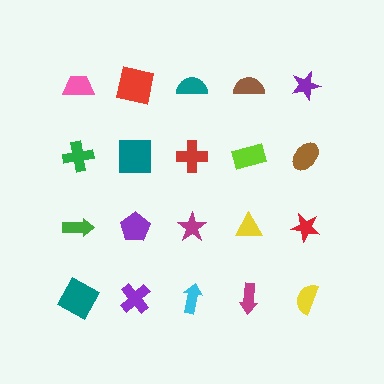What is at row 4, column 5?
A yellow semicircle.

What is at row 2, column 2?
A teal square.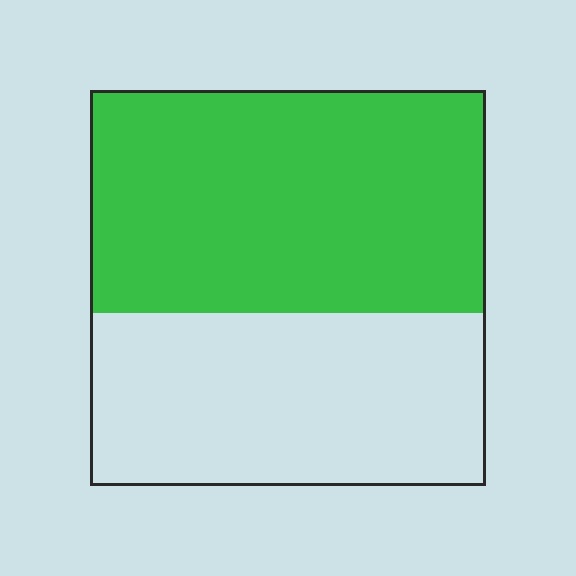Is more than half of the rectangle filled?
Yes.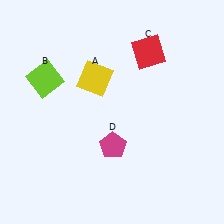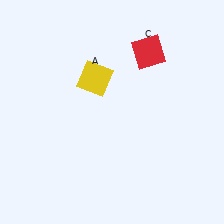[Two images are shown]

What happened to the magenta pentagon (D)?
The magenta pentagon (D) was removed in Image 2. It was in the bottom-right area of Image 1.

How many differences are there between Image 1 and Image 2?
There are 2 differences between the two images.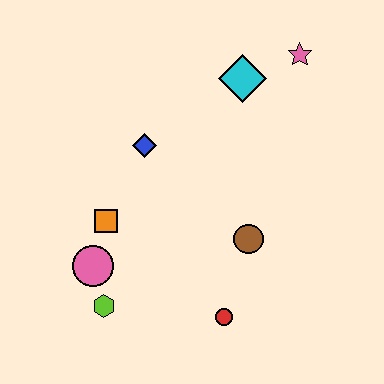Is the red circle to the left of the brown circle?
Yes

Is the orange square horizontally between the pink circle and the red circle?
Yes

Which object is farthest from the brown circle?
The pink star is farthest from the brown circle.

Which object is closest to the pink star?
The cyan diamond is closest to the pink star.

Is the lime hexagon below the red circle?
No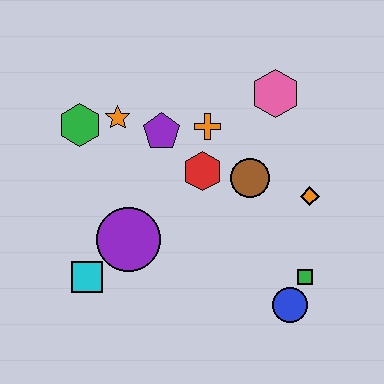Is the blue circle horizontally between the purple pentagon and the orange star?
No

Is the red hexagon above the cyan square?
Yes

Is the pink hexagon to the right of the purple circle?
Yes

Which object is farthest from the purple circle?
The pink hexagon is farthest from the purple circle.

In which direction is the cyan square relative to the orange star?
The cyan square is below the orange star.